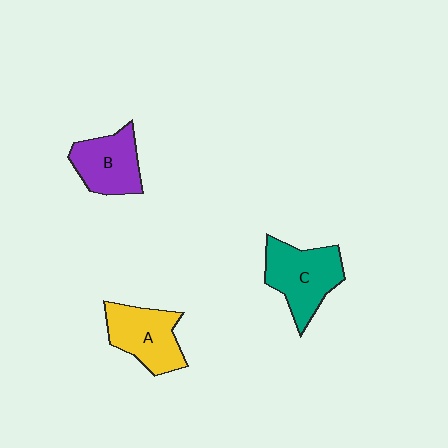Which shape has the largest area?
Shape C (teal).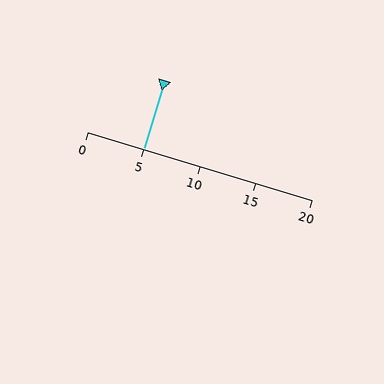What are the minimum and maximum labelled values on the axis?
The axis runs from 0 to 20.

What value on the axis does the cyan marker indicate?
The marker indicates approximately 5.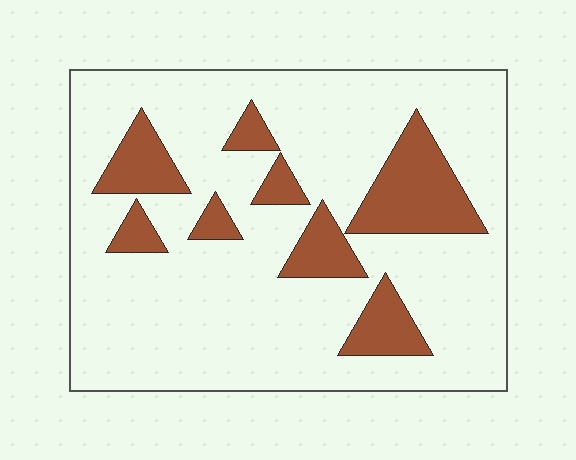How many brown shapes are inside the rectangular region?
8.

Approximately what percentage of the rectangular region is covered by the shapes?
Approximately 20%.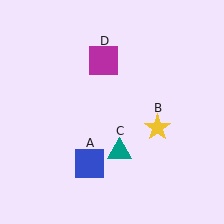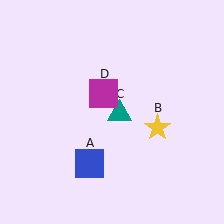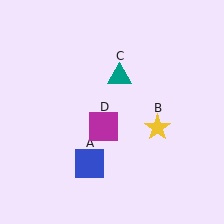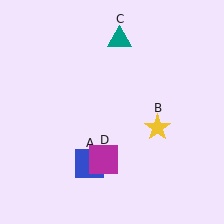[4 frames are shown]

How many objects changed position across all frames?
2 objects changed position: teal triangle (object C), magenta square (object D).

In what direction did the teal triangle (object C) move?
The teal triangle (object C) moved up.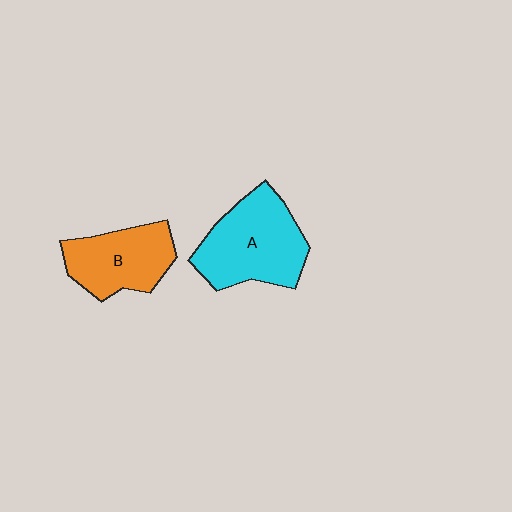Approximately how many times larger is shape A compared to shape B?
Approximately 1.3 times.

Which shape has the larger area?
Shape A (cyan).